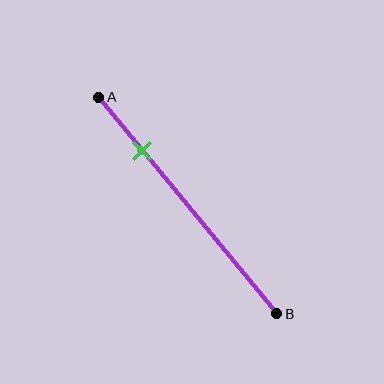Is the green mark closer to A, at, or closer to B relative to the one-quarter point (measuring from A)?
The green mark is approximately at the one-quarter point of segment AB.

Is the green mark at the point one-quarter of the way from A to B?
Yes, the mark is approximately at the one-quarter point.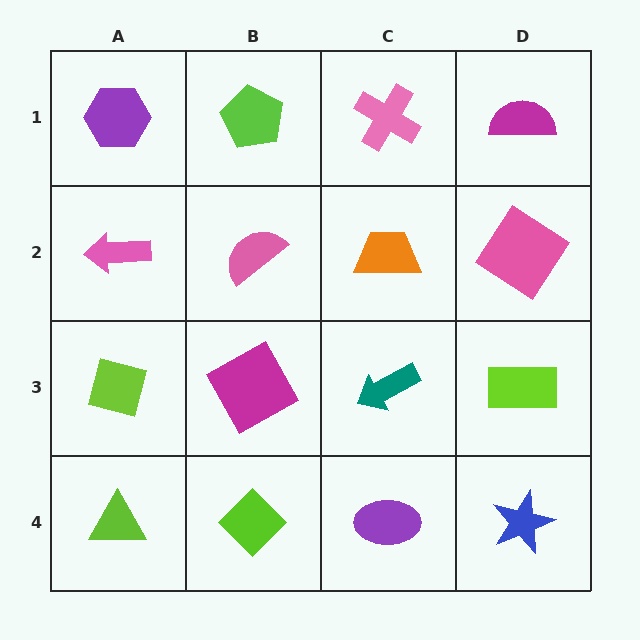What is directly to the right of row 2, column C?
A pink diamond.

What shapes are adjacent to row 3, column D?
A pink diamond (row 2, column D), a blue star (row 4, column D), a teal arrow (row 3, column C).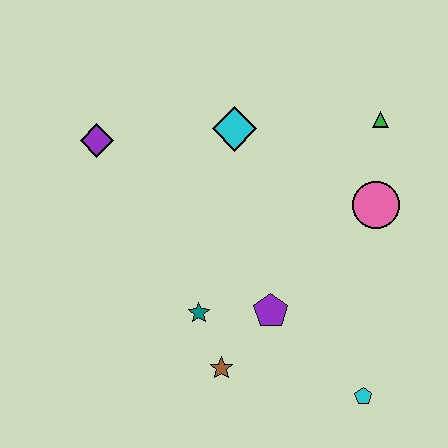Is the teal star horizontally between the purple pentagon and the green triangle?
No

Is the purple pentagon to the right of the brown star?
Yes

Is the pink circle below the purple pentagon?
No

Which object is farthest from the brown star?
The green triangle is farthest from the brown star.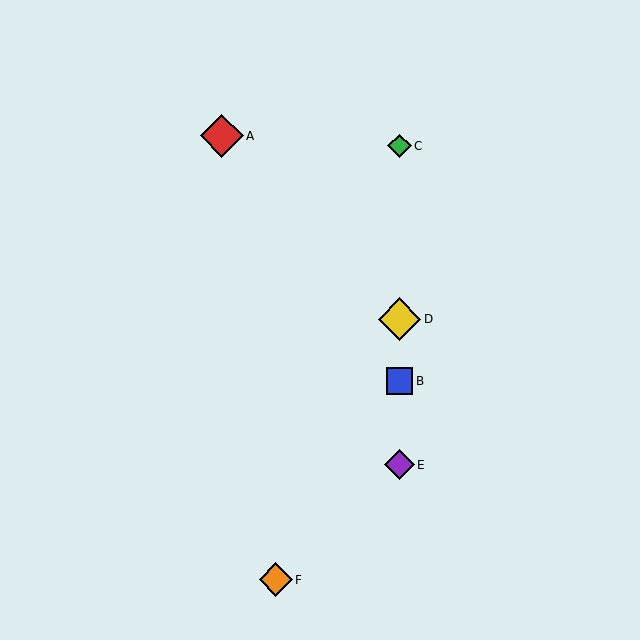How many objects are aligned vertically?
4 objects (B, C, D, E) are aligned vertically.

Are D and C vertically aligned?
Yes, both are at x≈400.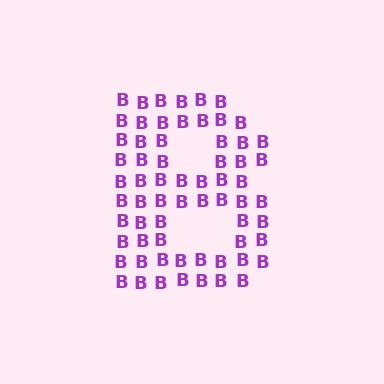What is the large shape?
The large shape is the letter B.